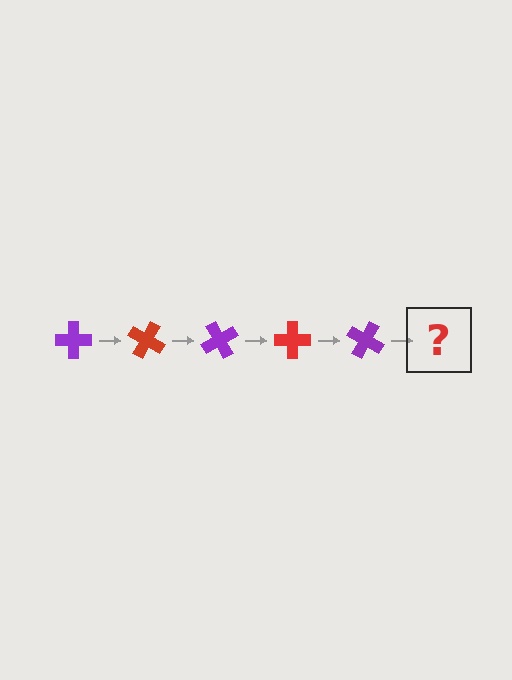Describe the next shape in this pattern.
It should be a red cross, rotated 150 degrees from the start.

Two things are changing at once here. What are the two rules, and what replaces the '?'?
The two rules are that it rotates 30 degrees each step and the color cycles through purple and red. The '?' should be a red cross, rotated 150 degrees from the start.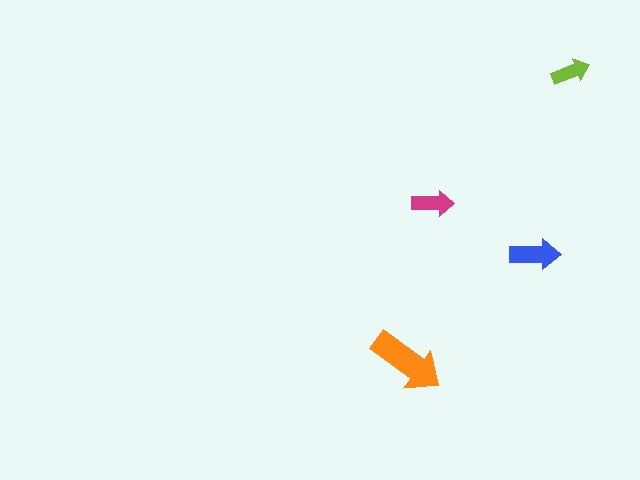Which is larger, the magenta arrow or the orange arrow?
The orange one.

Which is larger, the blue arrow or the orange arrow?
The orange one.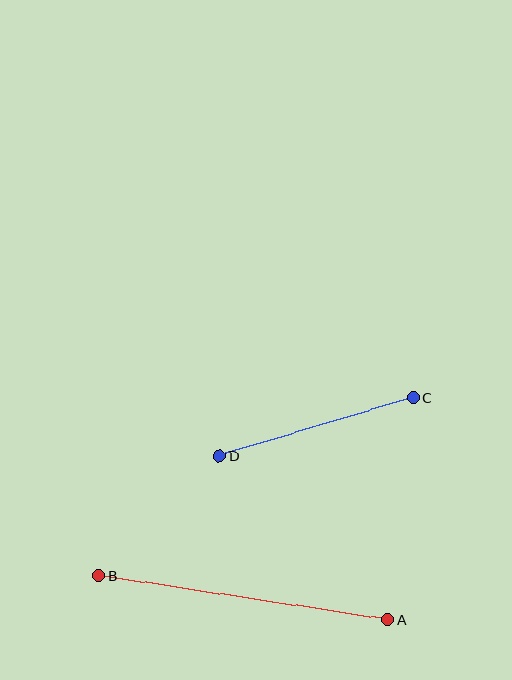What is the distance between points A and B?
The distance is approximately 292 pixels.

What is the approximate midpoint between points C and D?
The midpoint is at approximately (316, 427) pixels.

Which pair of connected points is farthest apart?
Points A and B are farthest apart.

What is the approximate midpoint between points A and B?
The midpoint is at approximately (243, 598) pixels.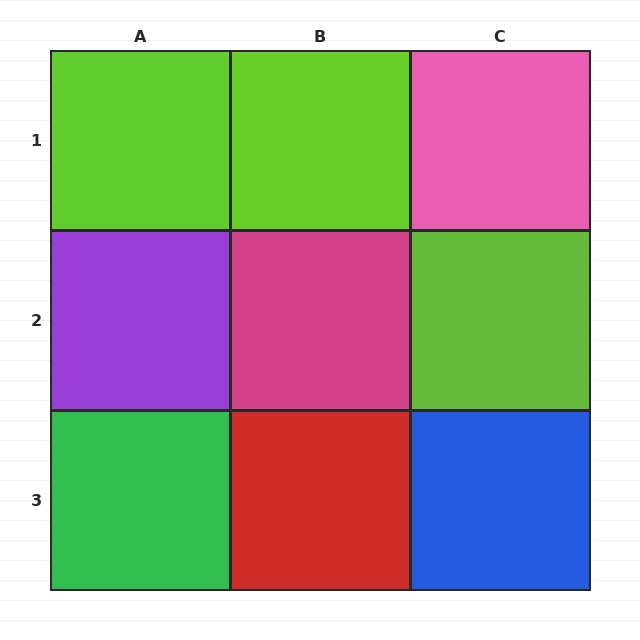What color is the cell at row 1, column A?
Lime.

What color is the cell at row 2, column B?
Magenta.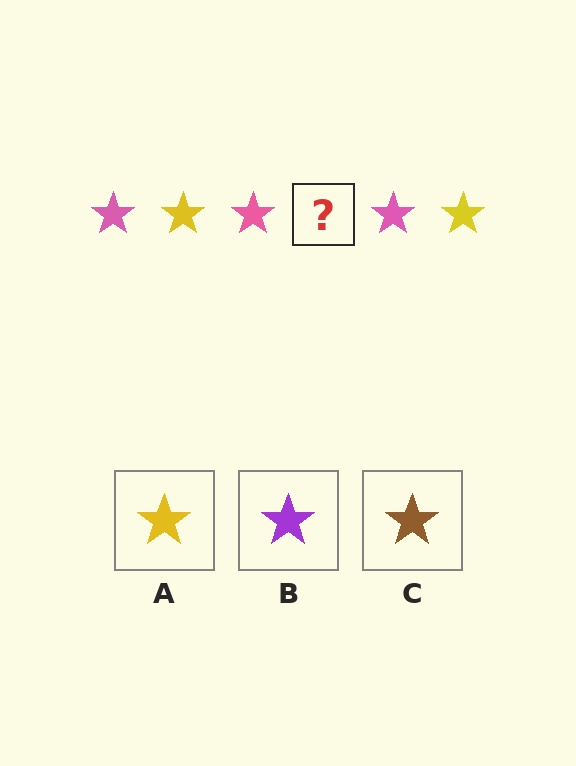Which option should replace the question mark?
Option A.